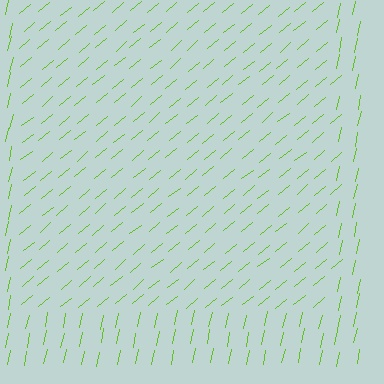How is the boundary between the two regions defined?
The boundary is defined purely by a change in line orientation (approximately 38 degrees difference). All lines are the same color and thickness.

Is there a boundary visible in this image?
Yes, there is a texture boundary formed by a change in line orientation.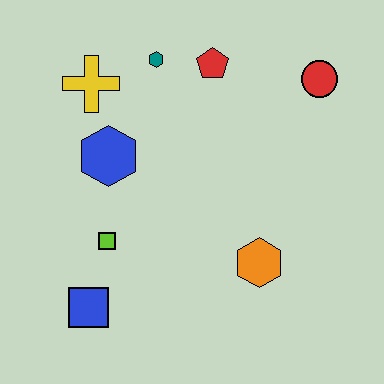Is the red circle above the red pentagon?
No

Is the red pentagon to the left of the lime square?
No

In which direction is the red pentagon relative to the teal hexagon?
The red pentagon is to the right of the teal hexagon.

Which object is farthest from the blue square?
The red circle is farthest from the blue square.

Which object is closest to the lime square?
The blue square is closest to the lime square.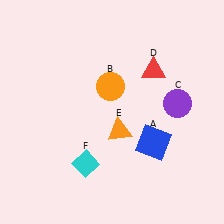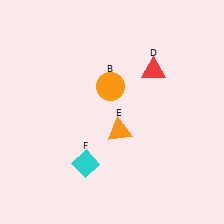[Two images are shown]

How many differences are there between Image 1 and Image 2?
There are 2 differences between the two images.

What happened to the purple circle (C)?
The purple circle (C) was removed in Image 2. It was in the top-right area of Image 1.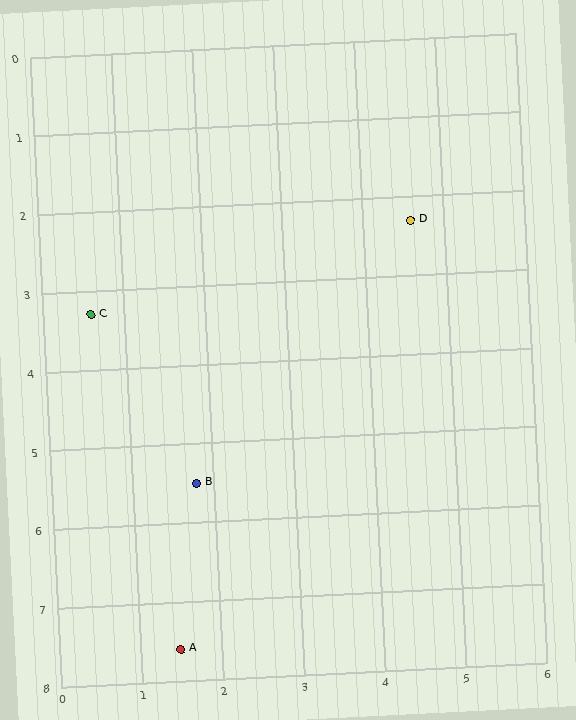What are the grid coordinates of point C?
Point C is at approximately (0.6, 3.3).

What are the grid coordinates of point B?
Point B is at approximately (1.8, 5.5).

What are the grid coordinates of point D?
Point D is at approximately (4.6, 2.3).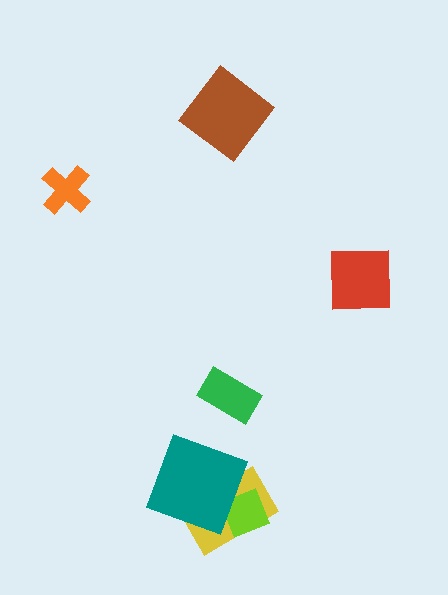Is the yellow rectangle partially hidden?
Yes, it is partially covered by another shape.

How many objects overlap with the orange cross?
0 objects overlap with the orange cross.